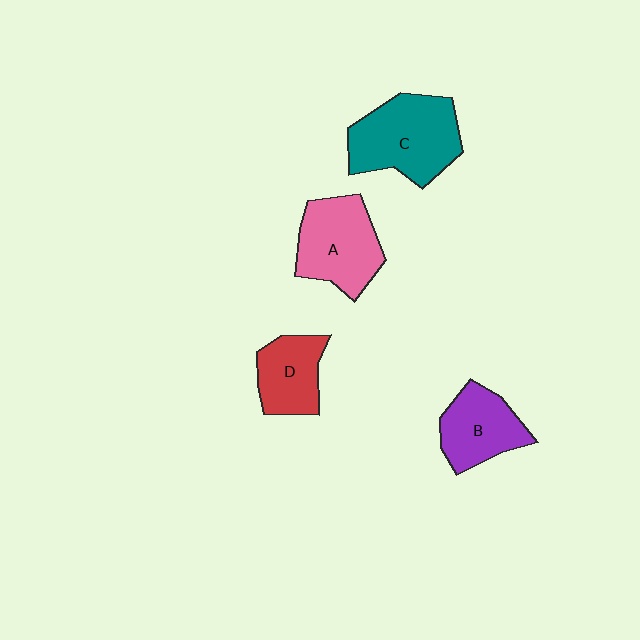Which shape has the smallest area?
Shape D (red).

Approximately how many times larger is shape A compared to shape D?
Approximately 1.4 times.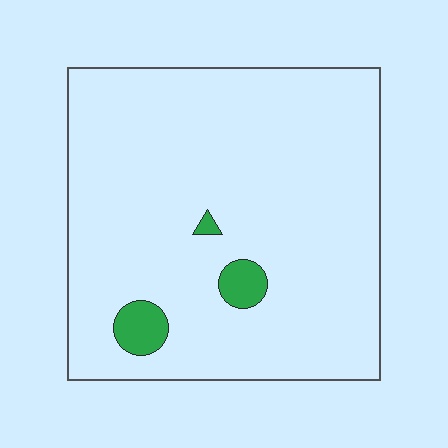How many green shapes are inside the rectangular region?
3.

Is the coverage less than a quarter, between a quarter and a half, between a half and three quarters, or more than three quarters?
Less than a quarter.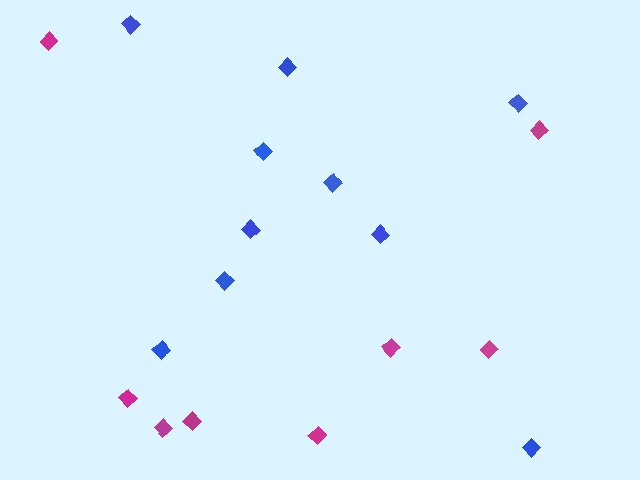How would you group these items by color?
There are 2 groups: one group of magenta diamonds (8) and one group of blue diamonds (10).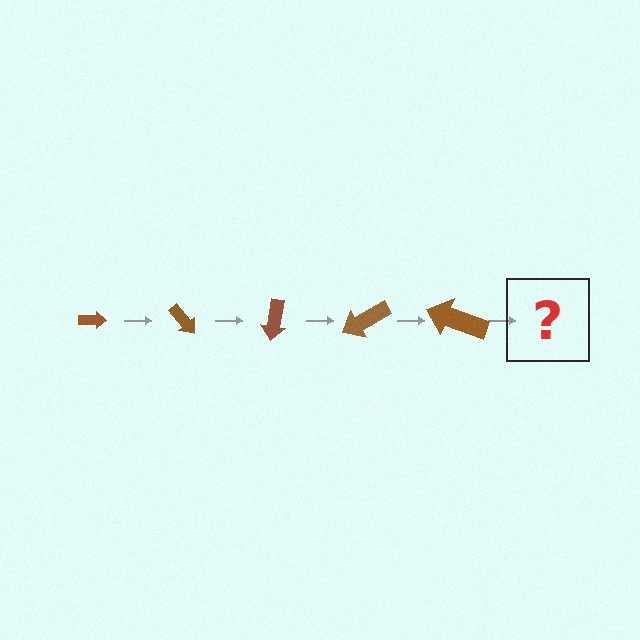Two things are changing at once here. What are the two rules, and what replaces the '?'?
The two rules are that the arrow grows larger each step and it rotates 50 degrees each step. The '?' should be an arrow, larger than the previous one and rotated 250 degrees from the start.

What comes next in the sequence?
The next element should be an arrow, larger than the previous one and rotated 250 degrees from the start.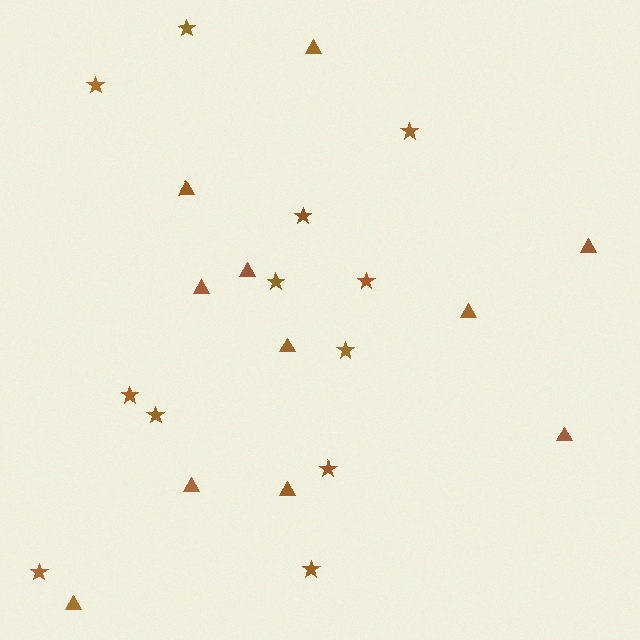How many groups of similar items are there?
There are 2 groups: one group of triangles (11) and one group of stars (12).